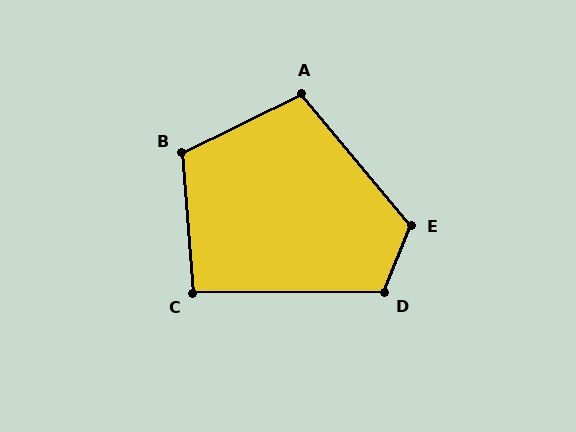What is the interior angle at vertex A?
Approximately 103 degrees (obtuse).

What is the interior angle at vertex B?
Approximately 112 degrees (obtuse).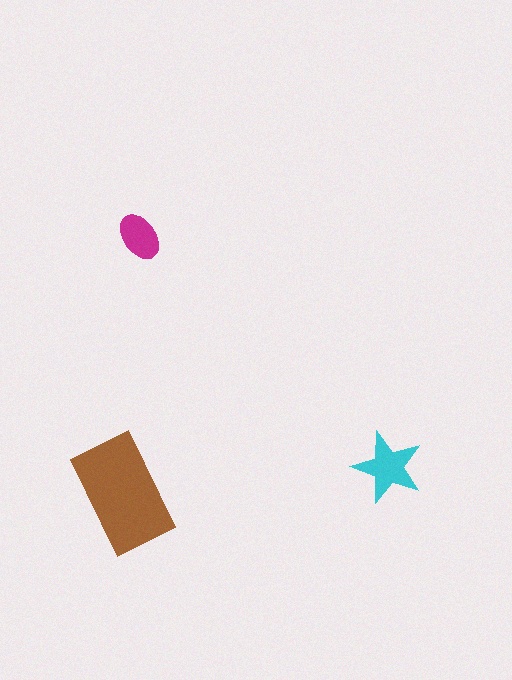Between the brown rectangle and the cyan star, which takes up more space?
The brown rectangle.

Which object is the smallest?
The magenta ellipse.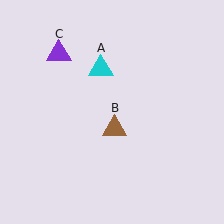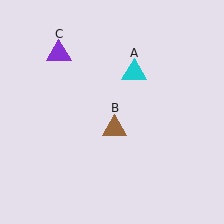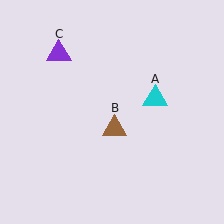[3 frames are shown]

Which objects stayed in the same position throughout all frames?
Brown triangle (object B) and purple triangle (object C) remained stationary.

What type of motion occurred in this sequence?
The cyan triangle (object A) rotated clockwise around the center of the scene.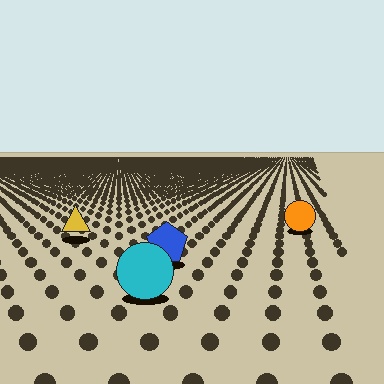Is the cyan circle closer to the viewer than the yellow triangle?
Yes. The cyan circle is closer — you can tell from the texture gradient: the ground texture is coarser near it.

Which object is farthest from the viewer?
The orange circle is farthest from the viewer. It appears smaller and the ground texture around it is denser.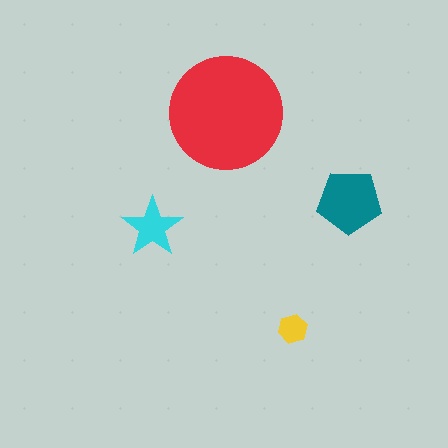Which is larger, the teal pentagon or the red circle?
The red circle.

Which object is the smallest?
The yellow hexagon.